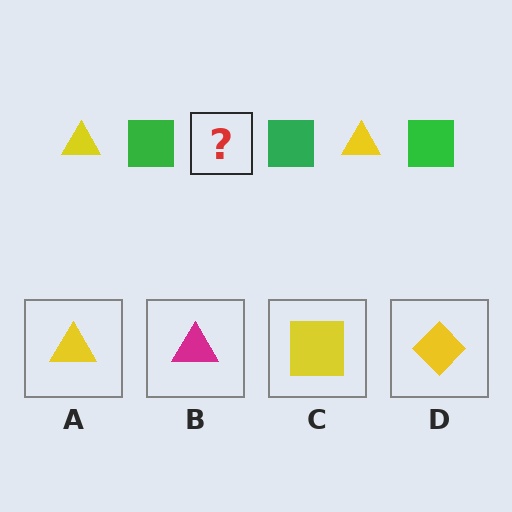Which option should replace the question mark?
Option A.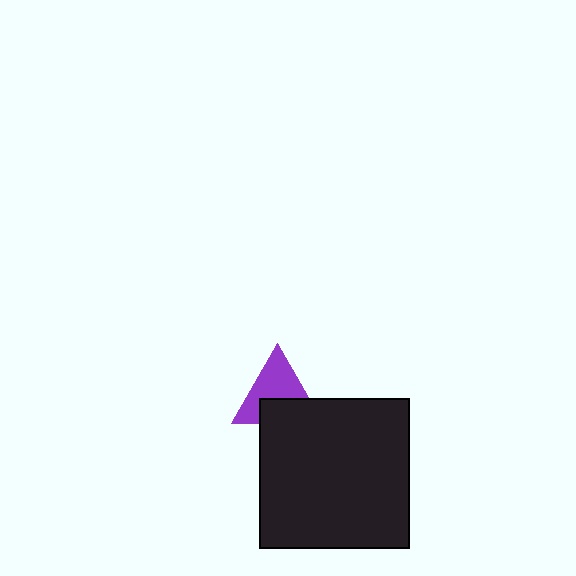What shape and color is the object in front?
The object in front is a black square.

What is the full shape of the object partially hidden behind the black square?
The partially hidden object is a purple triangle.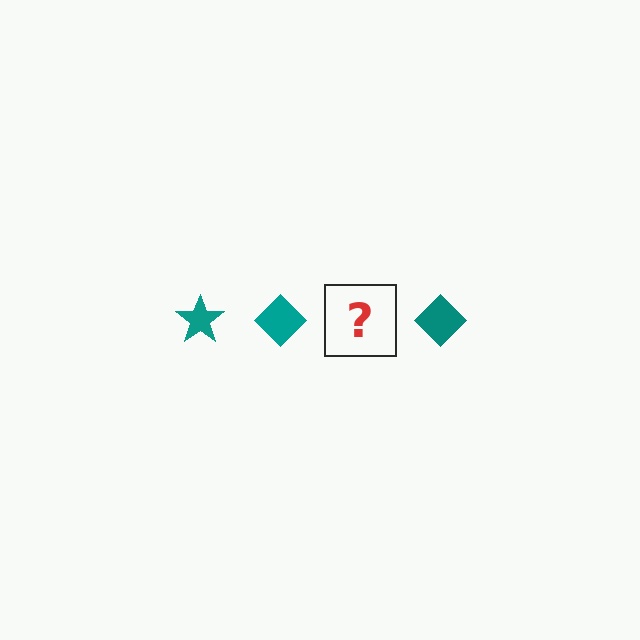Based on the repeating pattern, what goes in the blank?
The blank should be a teal star.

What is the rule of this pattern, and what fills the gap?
The rule is that the pattern cycles through star, diamond shapes in teal. The gap should be filled with a teal star.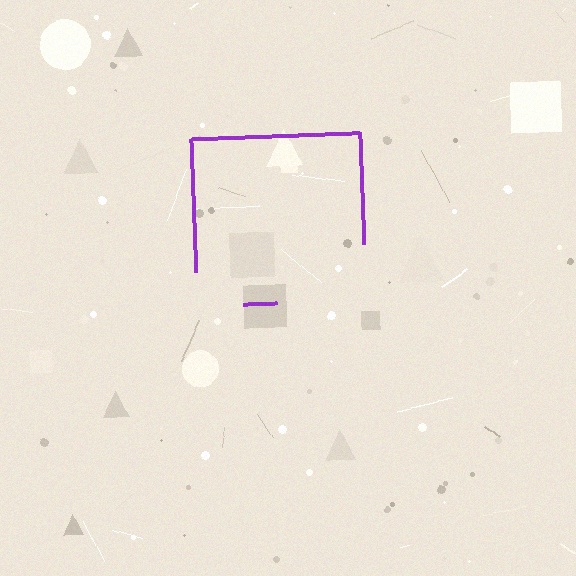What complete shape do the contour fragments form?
The contour fragments form a square.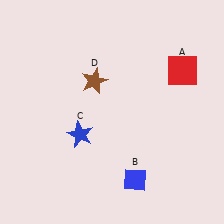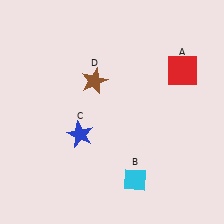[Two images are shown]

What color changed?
The diamond (B) changed from blue in Image 1 to cyan in Image 2.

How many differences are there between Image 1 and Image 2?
There is 1 difference between the two images.